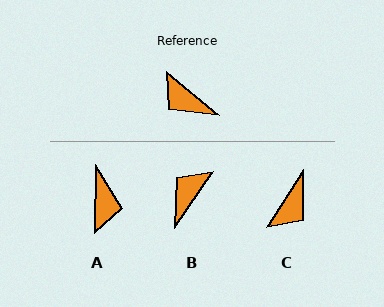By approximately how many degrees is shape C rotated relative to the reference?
Approximately 97 degrees counter-clockwise.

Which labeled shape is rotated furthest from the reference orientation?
A, about 129 degrees away.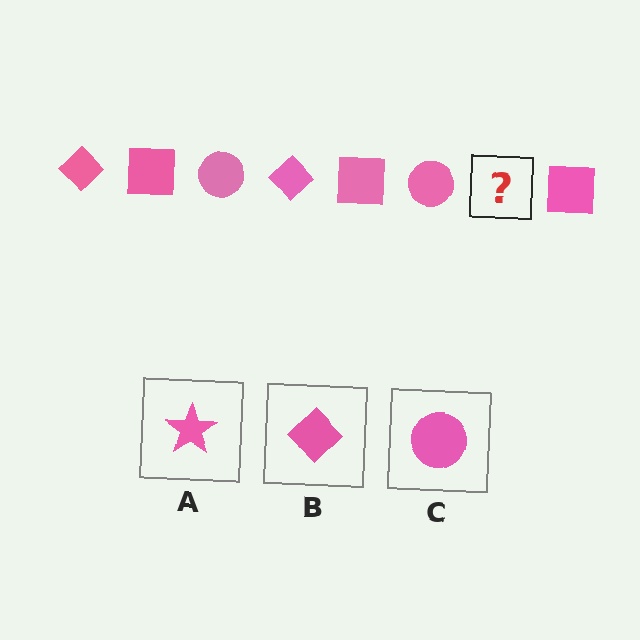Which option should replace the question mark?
Option B.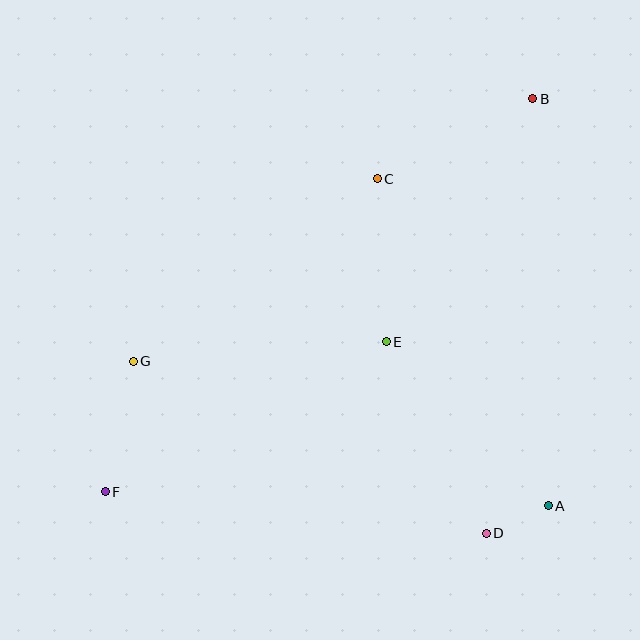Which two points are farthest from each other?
Points B and F are farthest from each other.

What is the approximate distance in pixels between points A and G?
The distance between A and G is approximately 439 pixels.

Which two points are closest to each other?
Points A and D are closest to each other.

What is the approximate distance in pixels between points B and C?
The distance between B and C is approximately 175 pixels.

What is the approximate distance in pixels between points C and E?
The distance between C and E is approximately 163 pixels.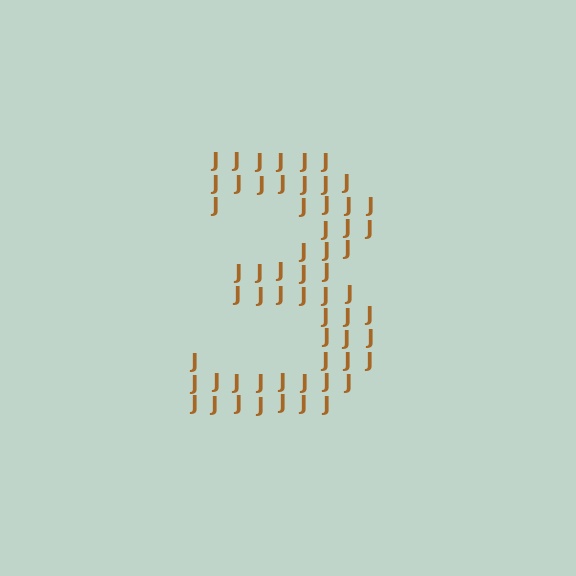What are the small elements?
The small elements are letter J's.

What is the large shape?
The large shape is the digit 3.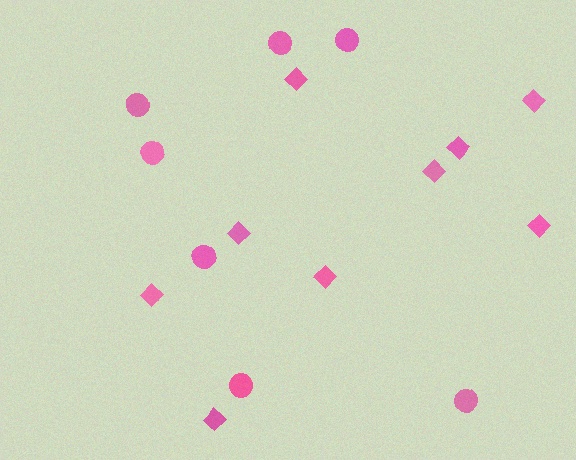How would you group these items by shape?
There are 2 groups: one group of circles (7) and one group of diamonds (9).